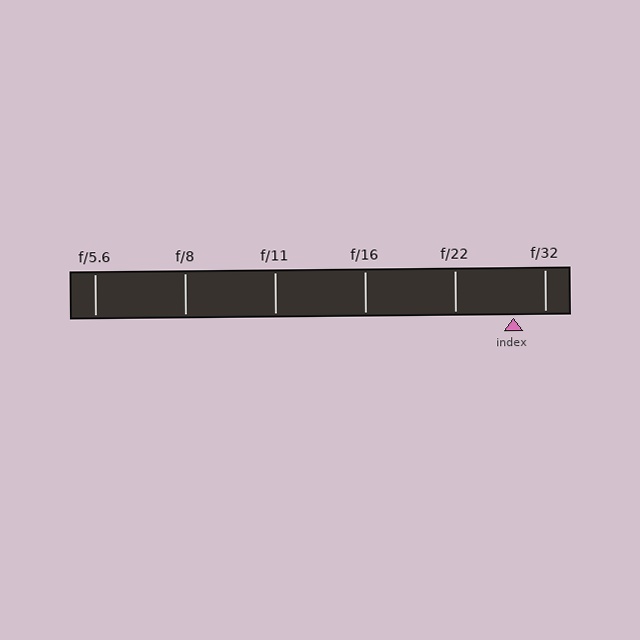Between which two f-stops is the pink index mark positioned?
The index mark is between f/22 and f/32.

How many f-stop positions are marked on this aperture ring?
There are 6 f-stop positions marked.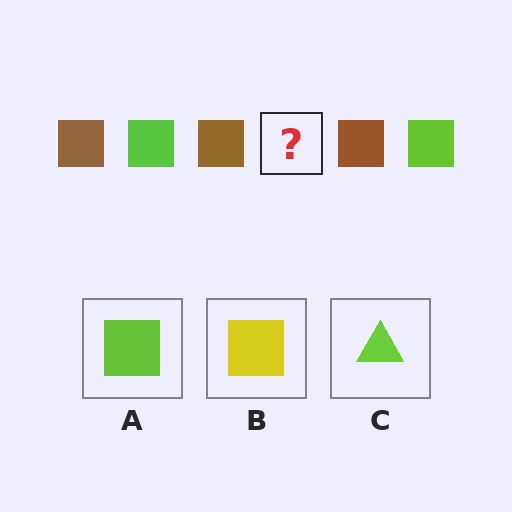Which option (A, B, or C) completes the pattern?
A.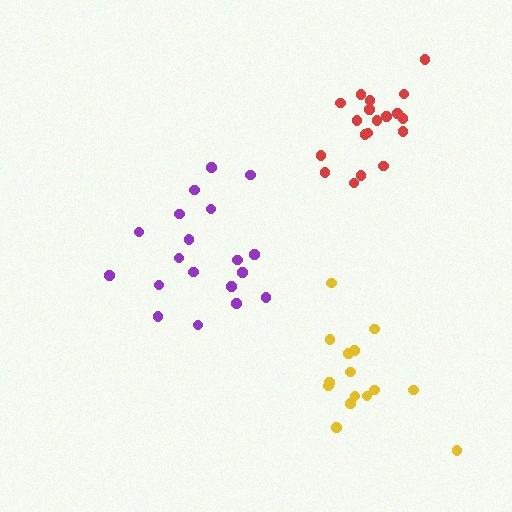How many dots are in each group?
Group 1: 19 dots, Group 2: 19 dots, Group 3: 15 dots (53 total).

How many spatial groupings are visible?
There are 3 spatial groupings.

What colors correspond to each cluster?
The clusters are colored: red, purple, yellow.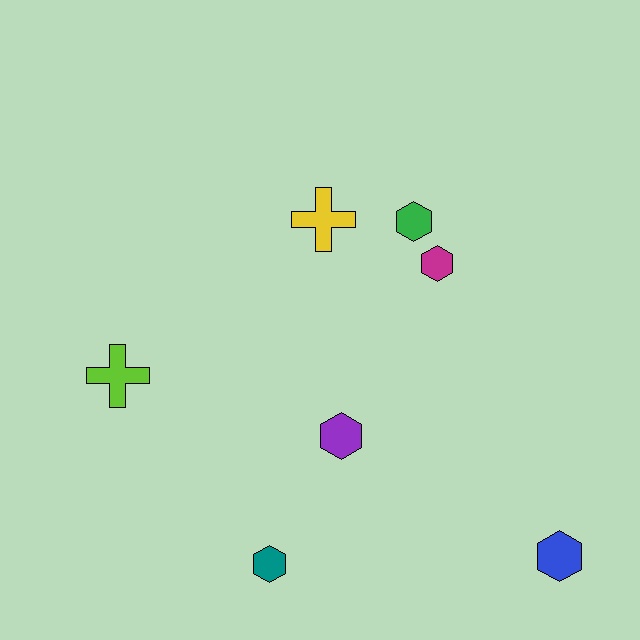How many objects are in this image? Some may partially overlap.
There are 7 objects.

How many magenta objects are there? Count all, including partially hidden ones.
There is 1 magenta object.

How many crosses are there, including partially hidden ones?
There are 2 crosses.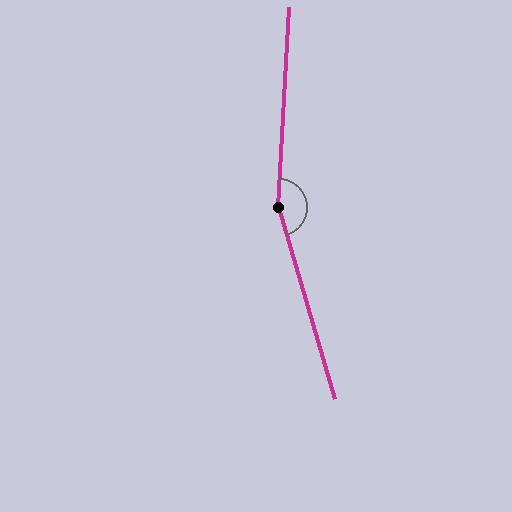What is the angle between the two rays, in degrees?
Approximately 161 degrees.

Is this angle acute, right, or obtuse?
It is obtuse.